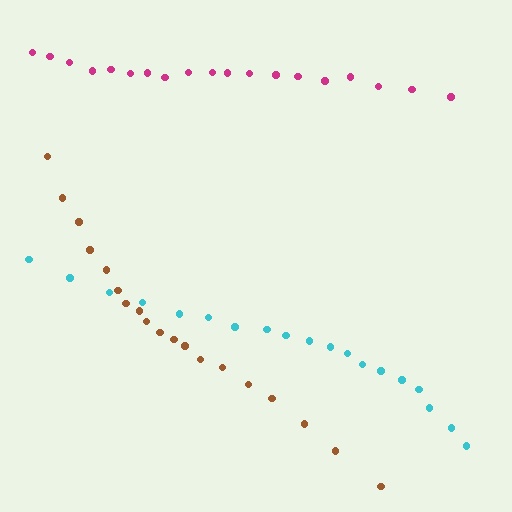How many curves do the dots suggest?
There are 3 distinct paths.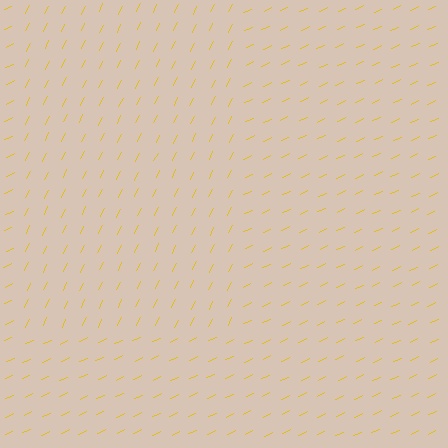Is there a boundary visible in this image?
Yes, there is a texture boundary formed by a change in line orientation.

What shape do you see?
I see a rectangle.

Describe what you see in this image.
The image is filled with small yellow line segments. A rectangle region in the image has lines oriented differently from the surrounding lines, creating a visible texture boundary.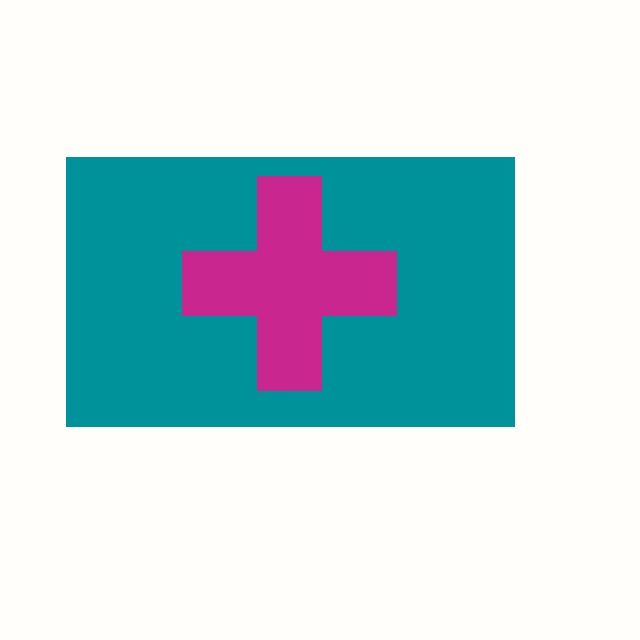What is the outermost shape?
The teal rectangle.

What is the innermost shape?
The magenta cross.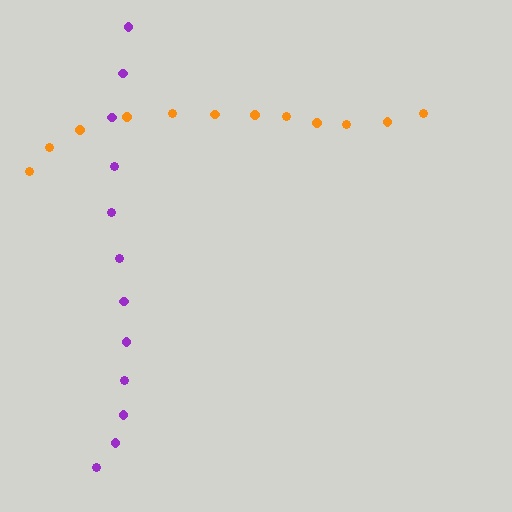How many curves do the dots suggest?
There are 2 distinct paths.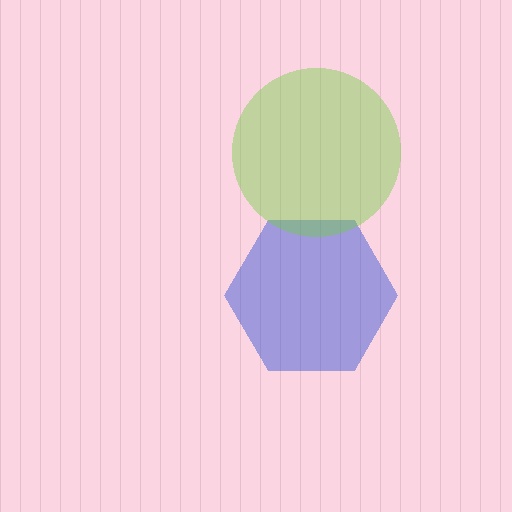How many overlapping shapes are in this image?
There are 2 overlapping shapes in the image.